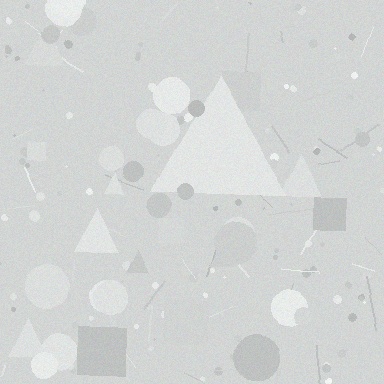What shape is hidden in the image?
A triangle is hidden in the image.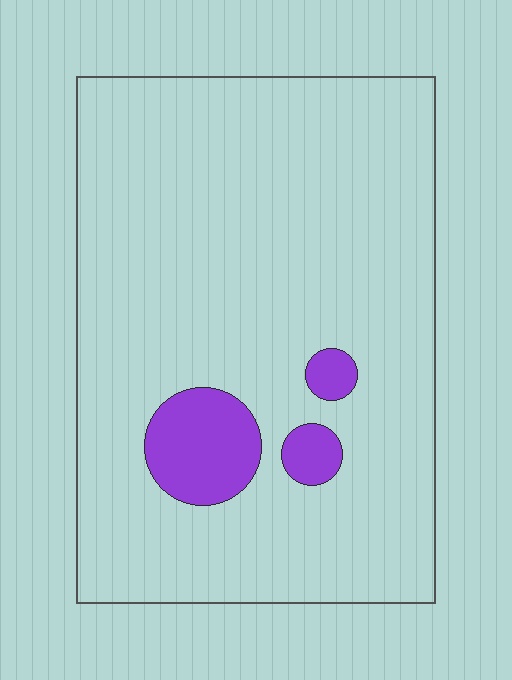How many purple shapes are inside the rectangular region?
3.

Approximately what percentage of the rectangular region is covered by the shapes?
Approximately 10%.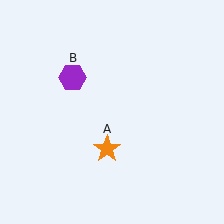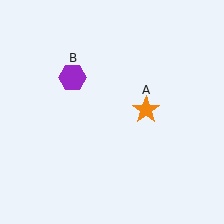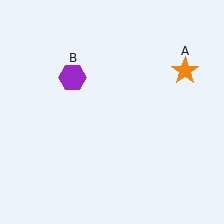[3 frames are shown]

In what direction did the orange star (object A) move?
The orange star (object A) moved up and to the right.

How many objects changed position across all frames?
1 object changed position: orange star (object A).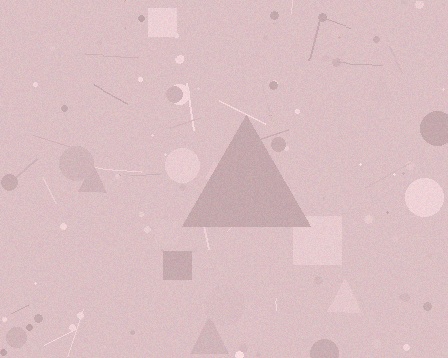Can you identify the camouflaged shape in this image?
The camouflaged shape is a triangle.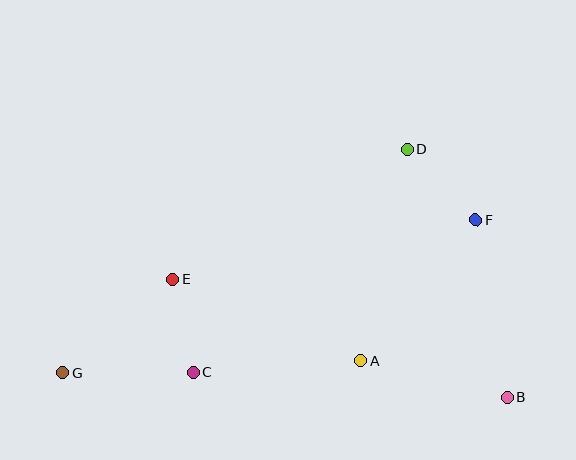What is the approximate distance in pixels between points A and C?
The distance between A and C is approximately 168 pixels.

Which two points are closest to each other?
Points C and E are closest to each other.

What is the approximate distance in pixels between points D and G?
The distance between D and G is approximately 411 pixels.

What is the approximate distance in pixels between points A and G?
The distance between A and G is approximately 299 pixels.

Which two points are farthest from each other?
Points B and G are farthest from each other.